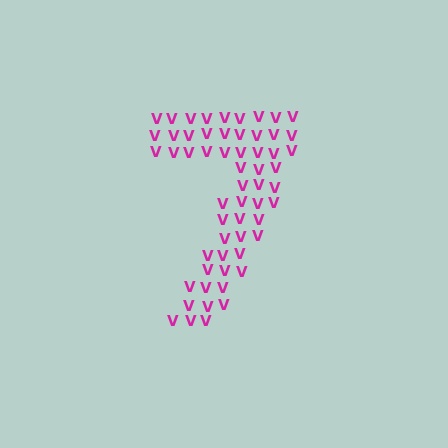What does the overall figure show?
The overall figure shows the digit 7.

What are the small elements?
The small elements are letter V's.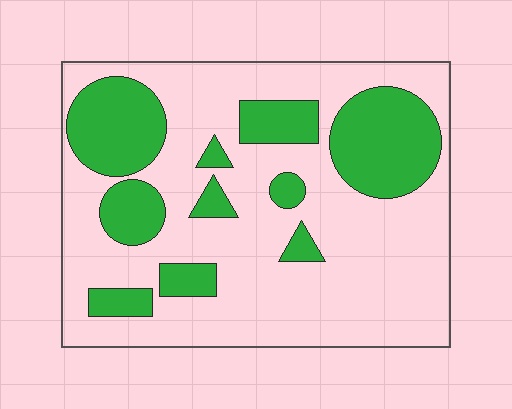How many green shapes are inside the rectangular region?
10.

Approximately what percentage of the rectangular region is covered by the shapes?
Approximately 30%.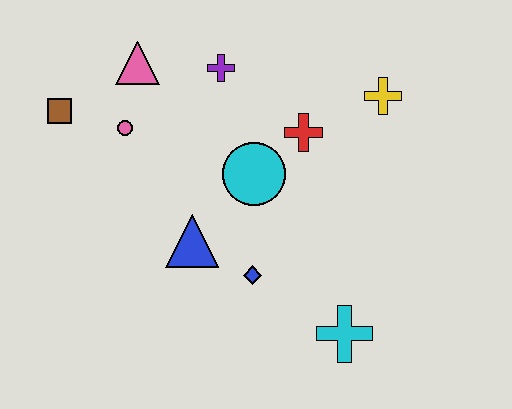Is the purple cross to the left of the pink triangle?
No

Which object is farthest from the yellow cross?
The brown square is farthest from the yellow cross.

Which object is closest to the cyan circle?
The red cross is closest to the cyan circle.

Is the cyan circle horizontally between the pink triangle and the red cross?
Yes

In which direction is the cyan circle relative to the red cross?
The cyan circle is to the left of the red cross.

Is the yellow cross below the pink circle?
No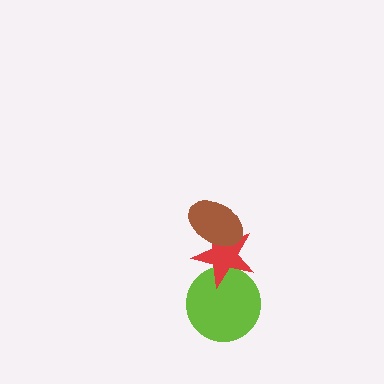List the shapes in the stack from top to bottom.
From top to bottom: the brown ellipse, the red star, the lime circle.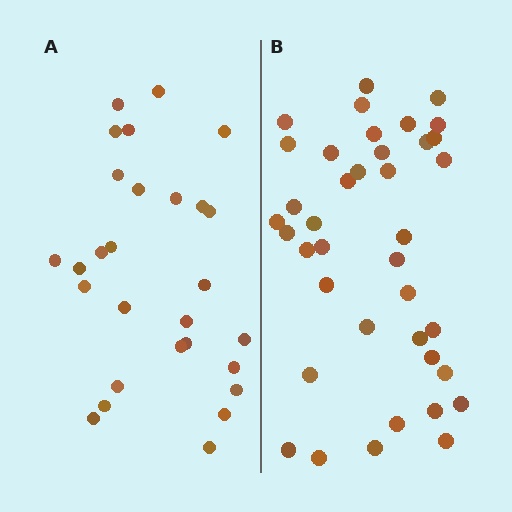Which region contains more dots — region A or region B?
Region B (the right region) has more dots.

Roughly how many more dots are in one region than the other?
Region B has roughly 12 or so more dots than region A.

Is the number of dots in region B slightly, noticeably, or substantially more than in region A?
Region B has noticeably more, but not dramatically so. The ratio is roughly 1.4 to 1.